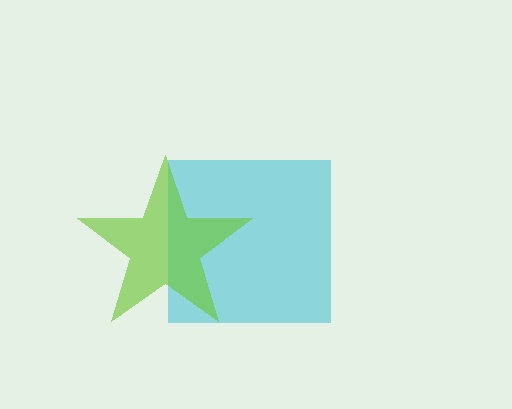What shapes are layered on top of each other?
The layered shapes are: a cyan square, a lime star.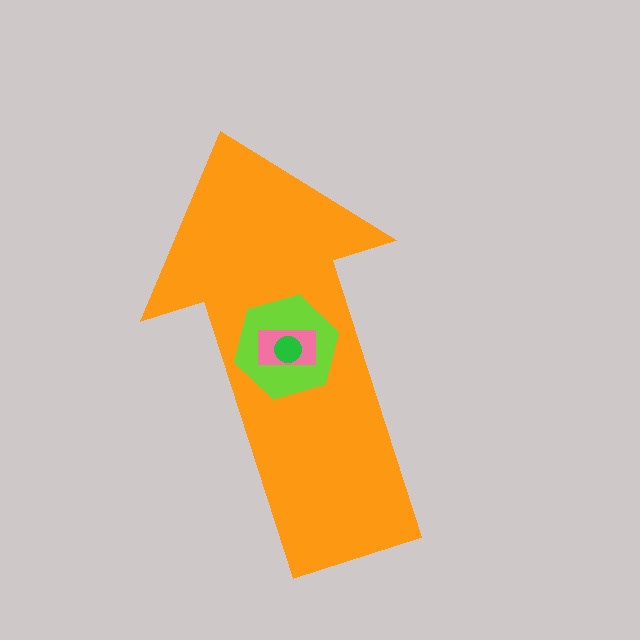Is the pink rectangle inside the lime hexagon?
Yes.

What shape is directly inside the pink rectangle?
The green circle.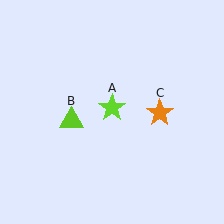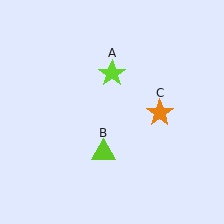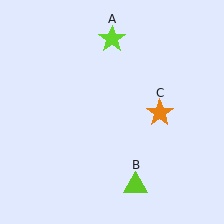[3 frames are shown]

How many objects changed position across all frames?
2 objects changed position: lime star (object A), lime triangle (object B).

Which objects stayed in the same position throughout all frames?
Orange star (object C) remained stationary.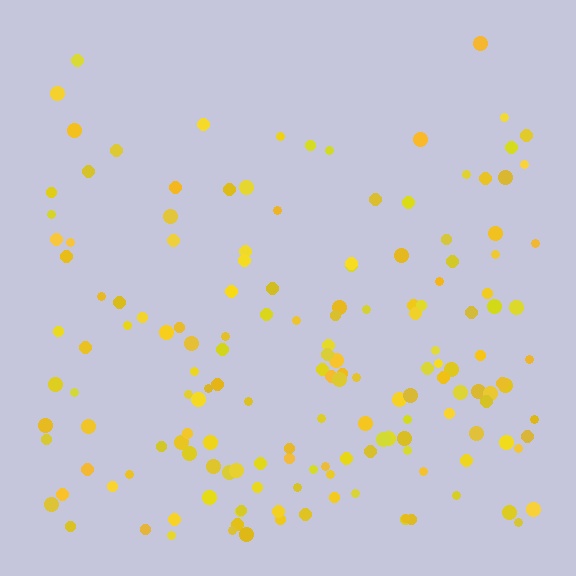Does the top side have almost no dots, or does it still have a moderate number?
Still a moderate number, just noticeably fewer than the bottom.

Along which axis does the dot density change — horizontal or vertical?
Vertical.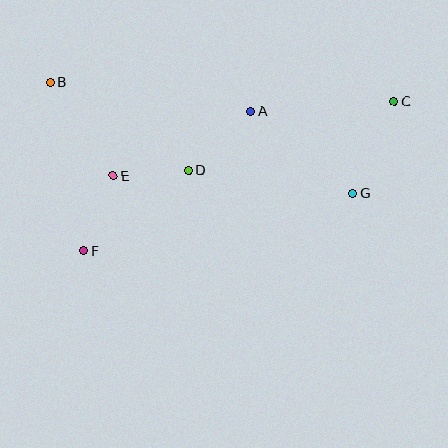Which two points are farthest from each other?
Points B and C are farthest from each other.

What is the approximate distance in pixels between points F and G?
The distance between F and G is approximately 275 pixels.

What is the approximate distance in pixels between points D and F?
The distance between D and F is approximately 132 pixels.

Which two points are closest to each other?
Points D and E are closest to each other.